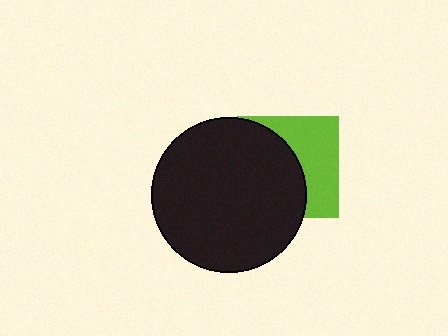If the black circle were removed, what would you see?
You would see the complete lime square.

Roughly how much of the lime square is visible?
About half of it is visible (roughly 46%).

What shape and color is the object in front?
The object in front is a black circle.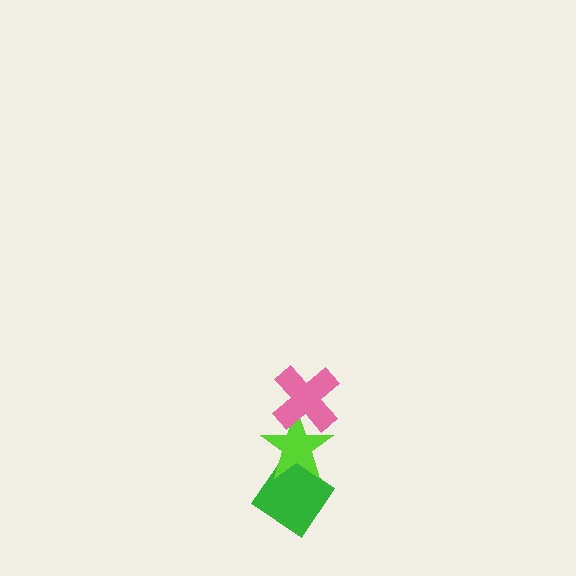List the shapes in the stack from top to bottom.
From top to bottom: the pink cross, the lime star, the green diamond.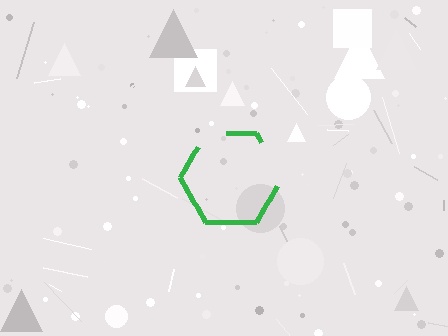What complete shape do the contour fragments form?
The contour fragments form a hexagon.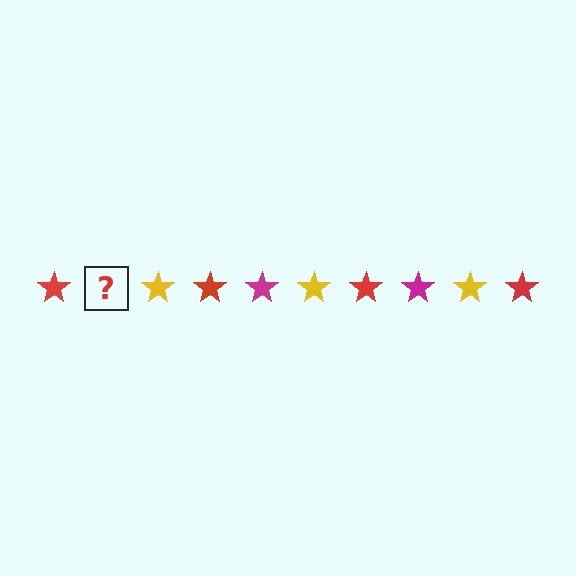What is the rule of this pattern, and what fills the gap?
The rule is that the pattern cycles through red, magenta, yellow stars. The gap should be filled with a magenta star.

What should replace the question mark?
The question mark should be replaced with a magenta star.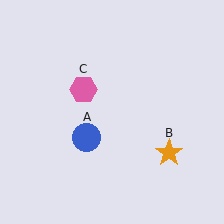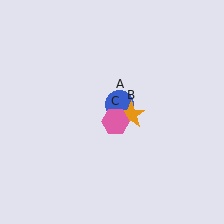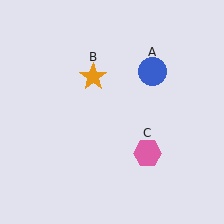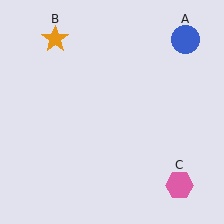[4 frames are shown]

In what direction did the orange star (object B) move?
The orange star (object B) moved up and to the left.